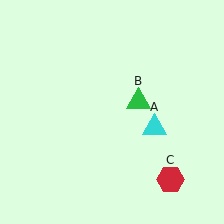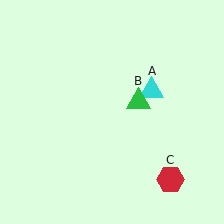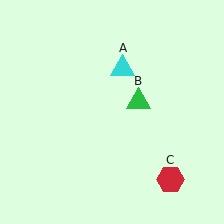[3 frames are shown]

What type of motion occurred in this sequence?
The cyan triangle (object A) rotated counterclockwise around the center of the scene.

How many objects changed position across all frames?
1 object changed position: cyan triangle (object A).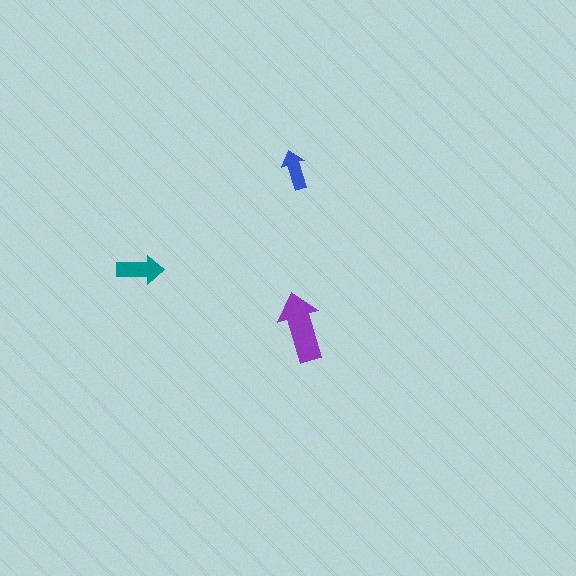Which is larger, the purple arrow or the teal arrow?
The purple one.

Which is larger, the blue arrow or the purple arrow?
The purple one.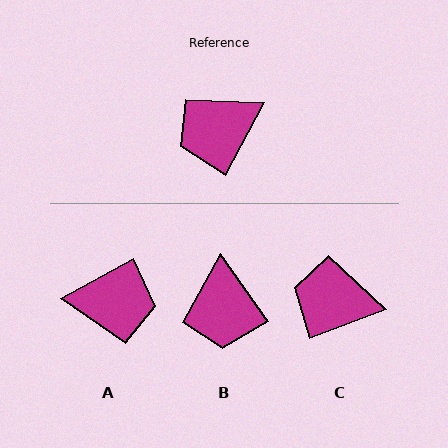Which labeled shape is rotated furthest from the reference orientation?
A, about 147 degrees away.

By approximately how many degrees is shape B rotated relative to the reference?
Approximately 63 degrees counter-clockwise.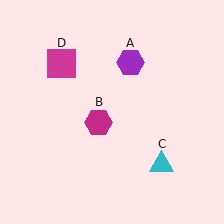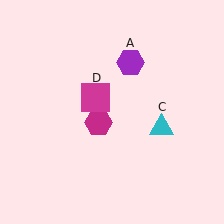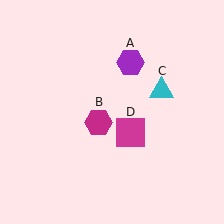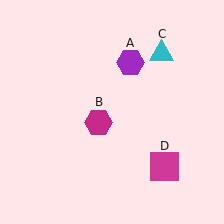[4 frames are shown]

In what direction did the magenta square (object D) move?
The magenta square (object D) moved down and to the right.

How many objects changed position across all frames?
2 objects changed position: cyan triangle (object C), magenta square (object D).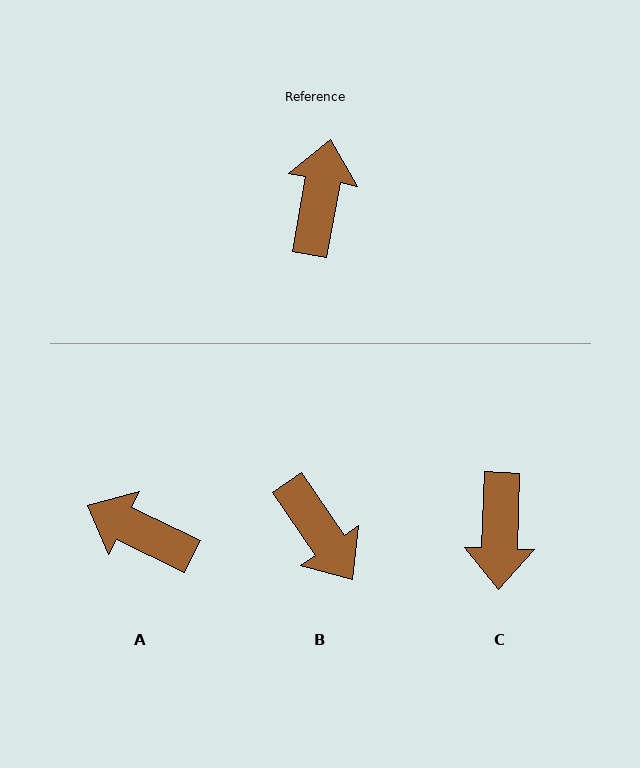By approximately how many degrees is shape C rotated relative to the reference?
Approximately 171 degrees clockwise.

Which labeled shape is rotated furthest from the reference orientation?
C, about 171 degrees away.